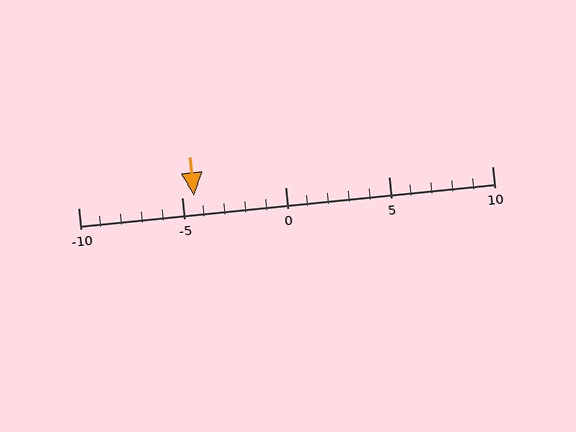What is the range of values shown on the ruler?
The ruler shows values from -10 to 10.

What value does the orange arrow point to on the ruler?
The orange arrow points to approximately -4.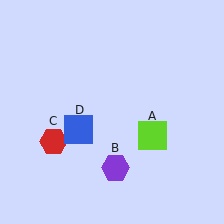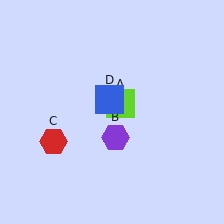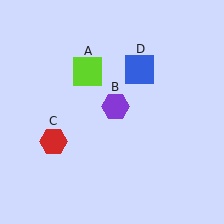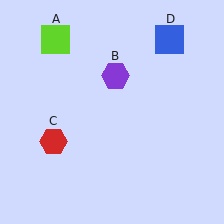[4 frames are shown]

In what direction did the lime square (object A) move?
The lime square (object A) moved up and to the left.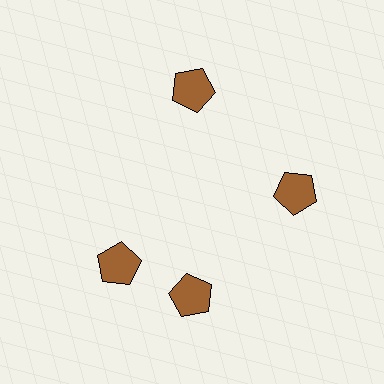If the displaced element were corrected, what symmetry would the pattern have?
It would have 4-fold rotational symmetry — the pattern would map onto itself every 90 degrees.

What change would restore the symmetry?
The symmetry would be restored by rotating it back into even spacing with its neighbors so that all 4 pentagons sit at equal angles and equal distance from the center.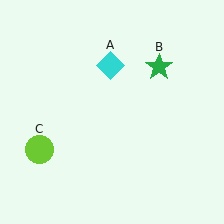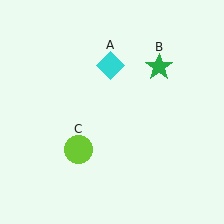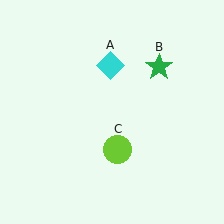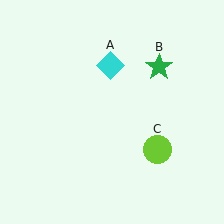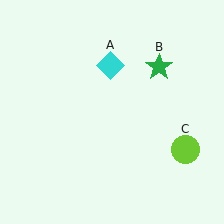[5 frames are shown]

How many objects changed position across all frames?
1 object changed position: lime circle (object C).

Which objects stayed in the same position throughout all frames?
Cyan diamond (object A) and green star (object B) remained stationary.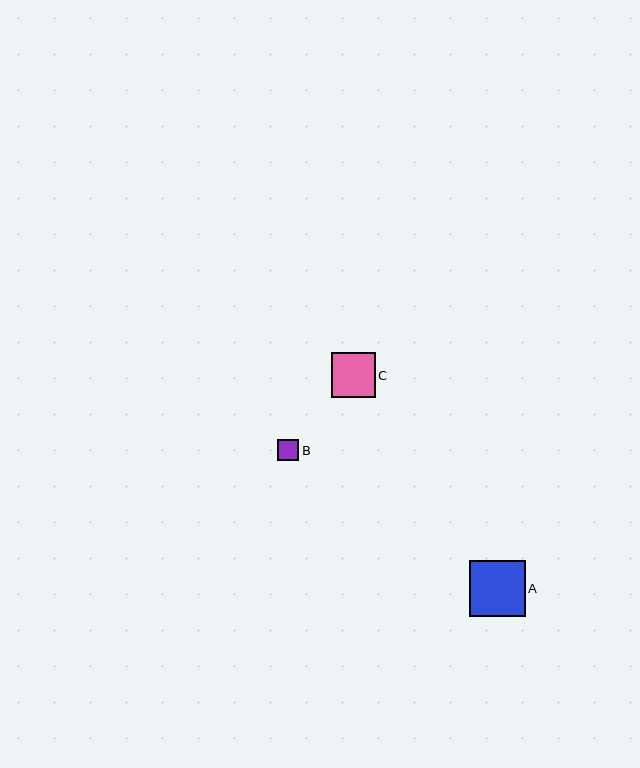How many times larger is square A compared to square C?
Square A is approximately 1.3 times the size of square C.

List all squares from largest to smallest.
From largest to smallest: A, C, B.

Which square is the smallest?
Square B is the smallest with a size of approximately 21 pixels.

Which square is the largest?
Square A is the largest with a size of approximately 56 pixels.